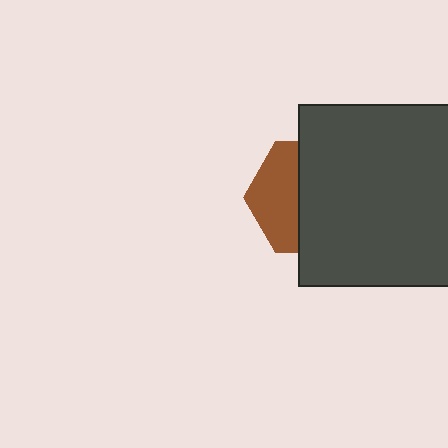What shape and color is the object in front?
The object in front is a dark gray square.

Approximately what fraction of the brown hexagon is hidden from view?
Roughly 60% of the brown hexagon is hidden behind the dark gray square.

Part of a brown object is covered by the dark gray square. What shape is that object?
It is a hexagon.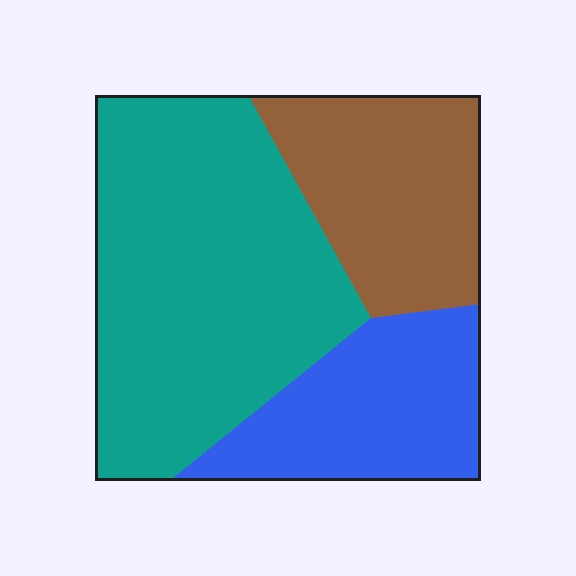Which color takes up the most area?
Teal, at roughly 50%.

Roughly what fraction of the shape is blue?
Blue covers roughly 25% of the shape.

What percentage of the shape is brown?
Brown covers 25% of the shape.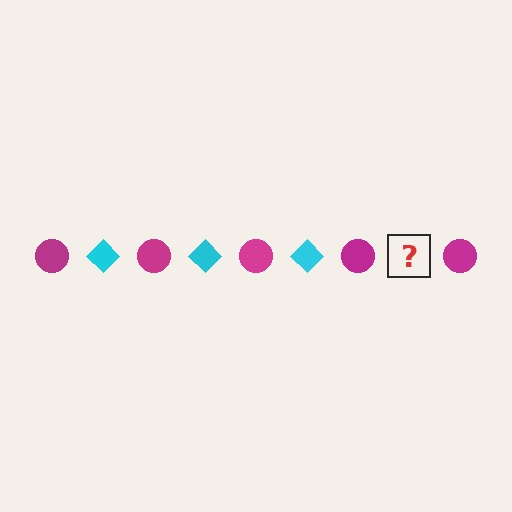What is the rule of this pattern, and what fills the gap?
The rule is that the pattern alternates between magenta circle and cyan diamond. The gap should be filled with a cyan diamond.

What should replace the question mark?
The question mark should be replaced with a cyan diamond.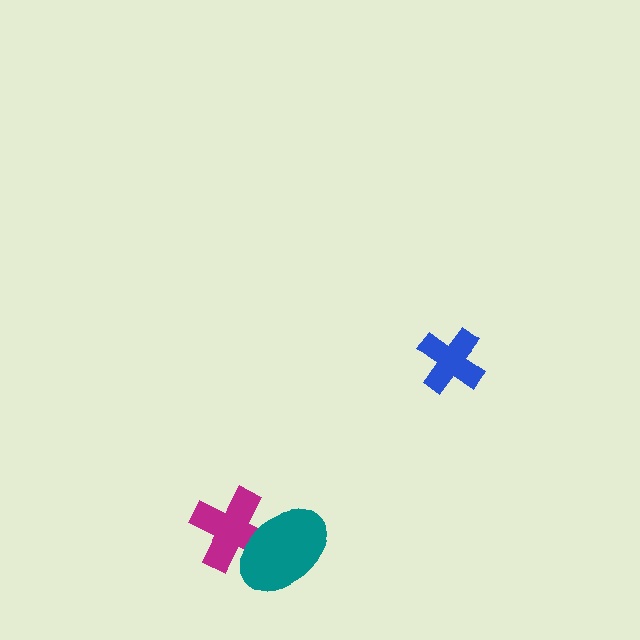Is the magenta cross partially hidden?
Yes, it is partially covered by another shape.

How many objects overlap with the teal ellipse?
1 object overlaps with the teal ellipse.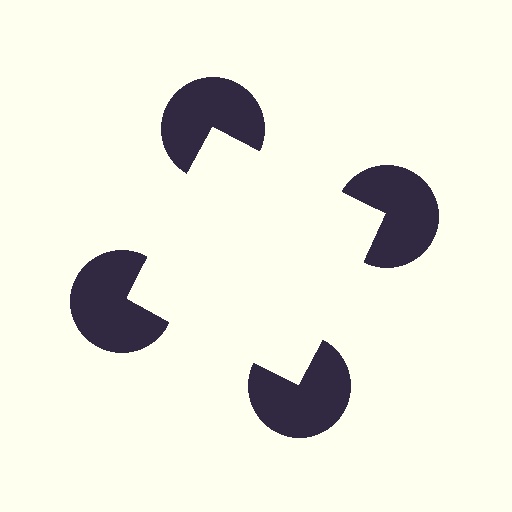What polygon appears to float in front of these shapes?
An illusory square — its edges are inferred from the aligned wedge cuts in the pac-man discs, not physically drawn.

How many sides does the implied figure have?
4 sides.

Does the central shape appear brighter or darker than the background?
It typically appears slightly brighter than the background, even though no actual brightness change is drawn.